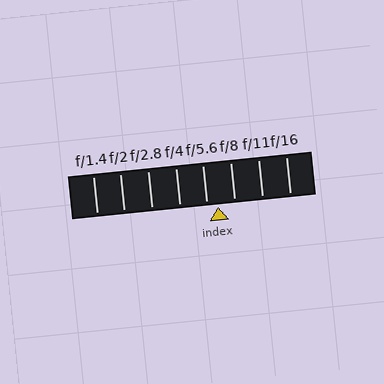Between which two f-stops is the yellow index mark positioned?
The index mark is between f/5.6 and f/8.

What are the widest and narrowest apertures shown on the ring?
The widest aperture shown is f/1.4 and the narrowest is f/16.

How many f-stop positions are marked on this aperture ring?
There are 8 f-stop positions marked.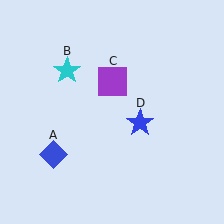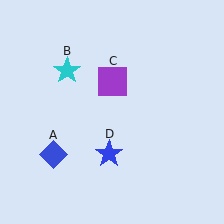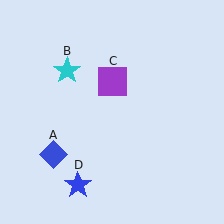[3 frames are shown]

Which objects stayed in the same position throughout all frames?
Blue diamond (object A) and cyan star (object B) and purple square (object C) remained stationary.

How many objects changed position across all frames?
1 object changed position: blue star (object D).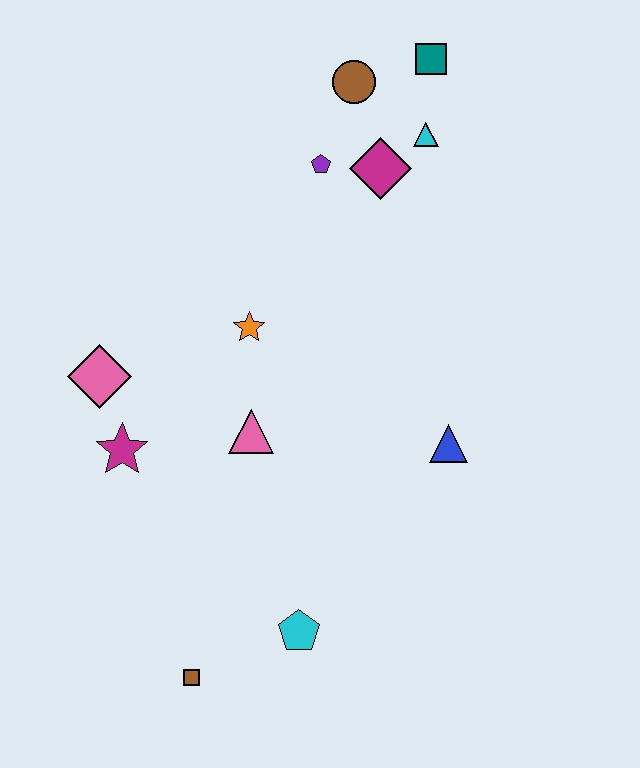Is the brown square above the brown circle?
No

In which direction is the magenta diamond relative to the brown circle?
The magenta diamond is below the brown circle.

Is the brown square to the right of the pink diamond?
Yes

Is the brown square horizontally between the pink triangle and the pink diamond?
Yes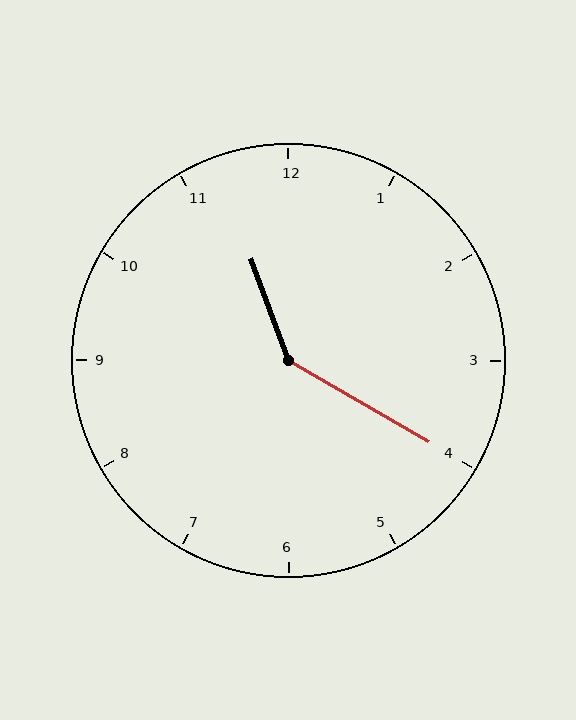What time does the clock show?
11:20.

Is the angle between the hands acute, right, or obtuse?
It is obtuse.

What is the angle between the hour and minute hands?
Approximately 140 degrees.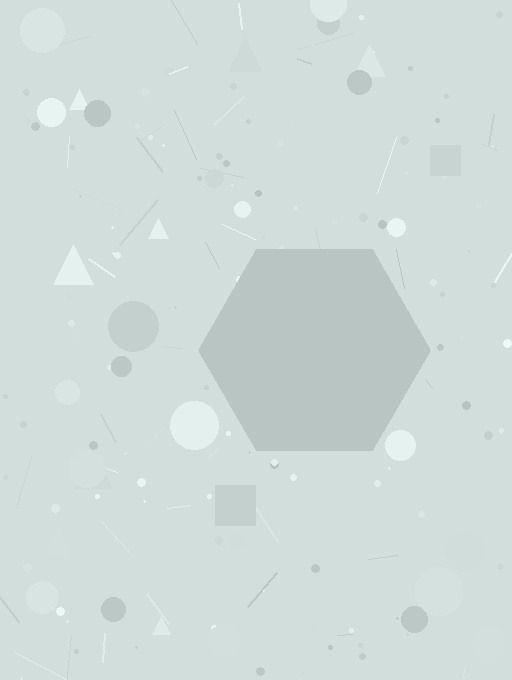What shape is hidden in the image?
A hexagon is hidden in the image.